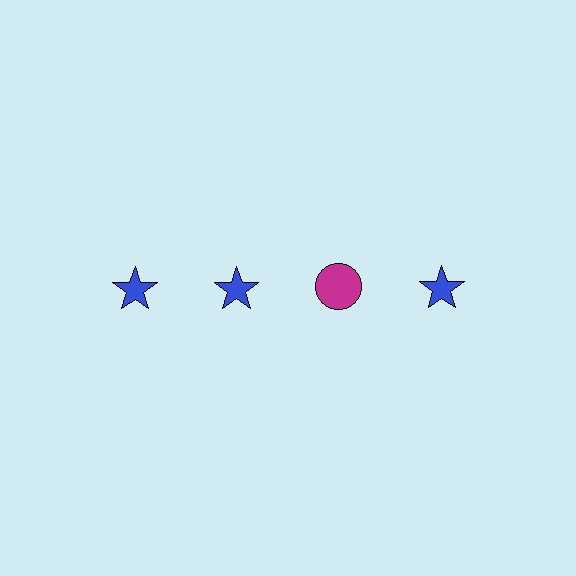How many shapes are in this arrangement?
There are 4 shapes arranged in a grid pattern.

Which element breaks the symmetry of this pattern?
The magenta circle in the top row, center column breaks the symmetry. All other shapes are blue stars.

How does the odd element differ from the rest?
It differs in both color (magenta instead of blue) and shape (circle instead of star).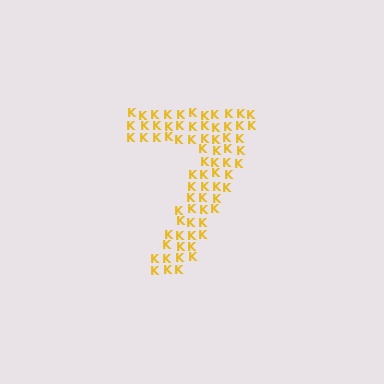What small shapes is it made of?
It is made of small letter K's.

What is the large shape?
The large shape is the digit 7.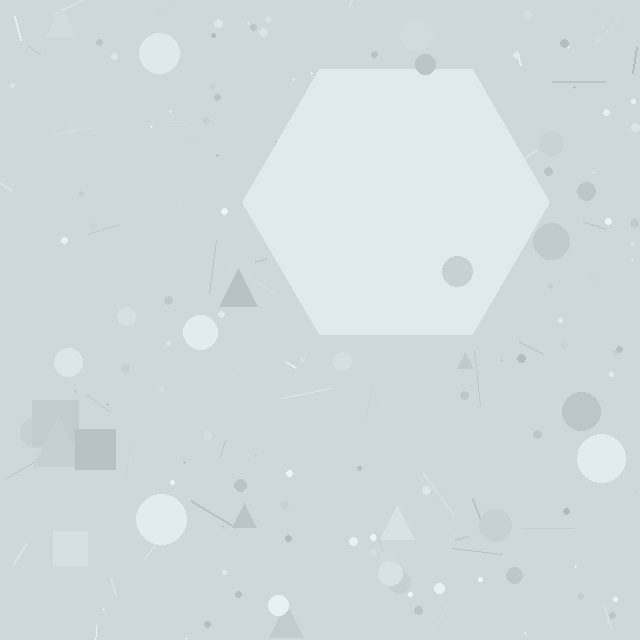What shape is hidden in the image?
A hexagon is hidden in the image.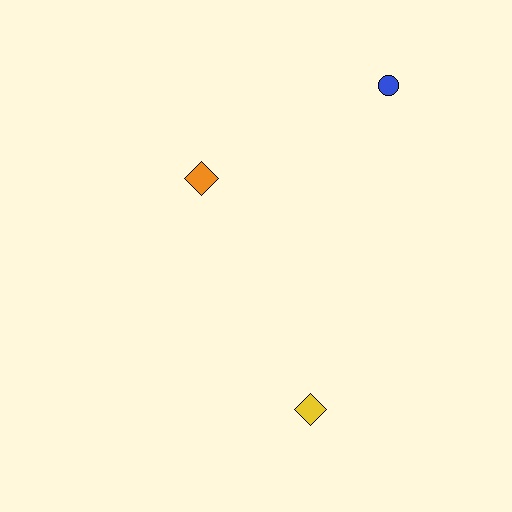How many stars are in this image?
There are no stars.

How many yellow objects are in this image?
There is 1 yellow object.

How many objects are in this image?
There are 3 objects.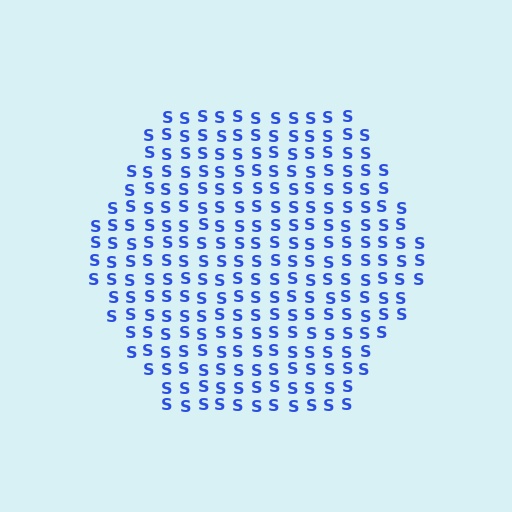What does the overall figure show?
The overall figure shows a hexagon.